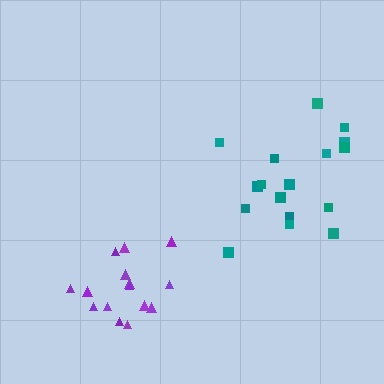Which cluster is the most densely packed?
Purple.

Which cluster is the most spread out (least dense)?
Teal.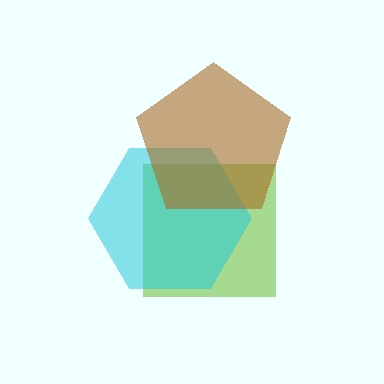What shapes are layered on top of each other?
The layered shapes are: a lime square, a cyan hexagon, a brown pentagon.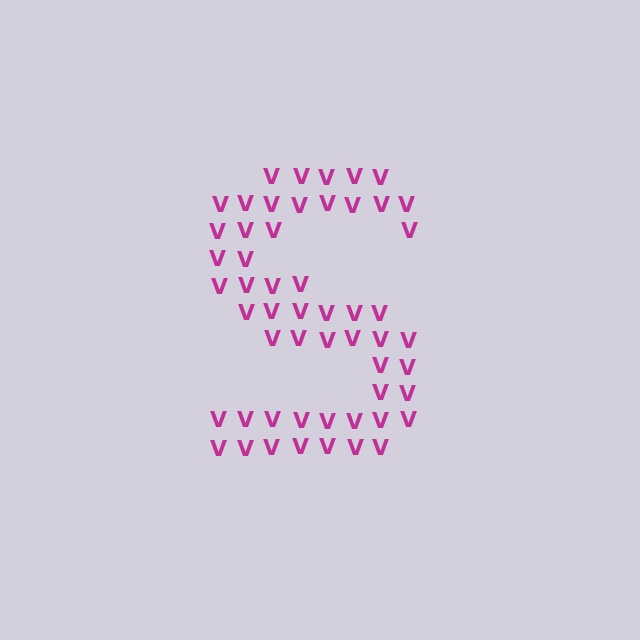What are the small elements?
The small elements are letter V's.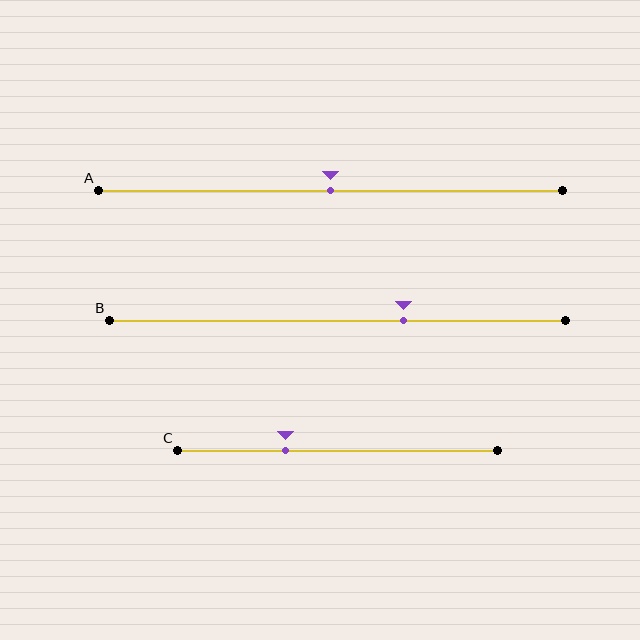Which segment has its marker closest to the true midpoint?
Segment A has its marker closest to the true midpoint.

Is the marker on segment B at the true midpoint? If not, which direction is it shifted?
No, the marker on segment B is shifted to the right by about 14% of the segment length.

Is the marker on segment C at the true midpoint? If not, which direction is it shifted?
No, the marker on segment C is shifted to the left by about 16% of the segment length.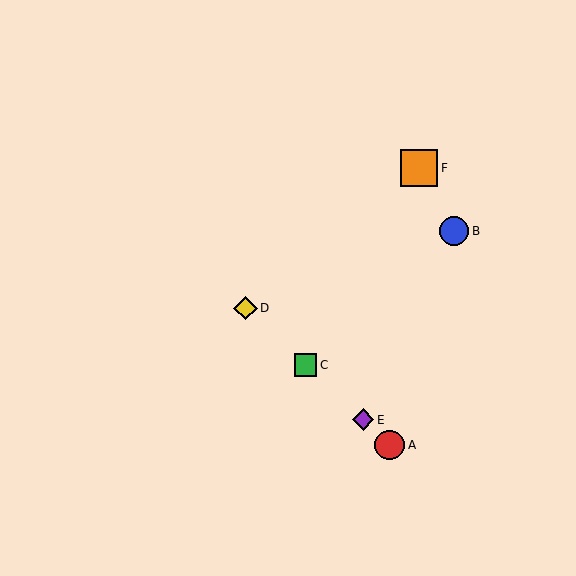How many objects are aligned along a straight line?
4 objects (A, C, D, E) are aligned along a straight line.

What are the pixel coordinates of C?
Object C is at (306, 365).